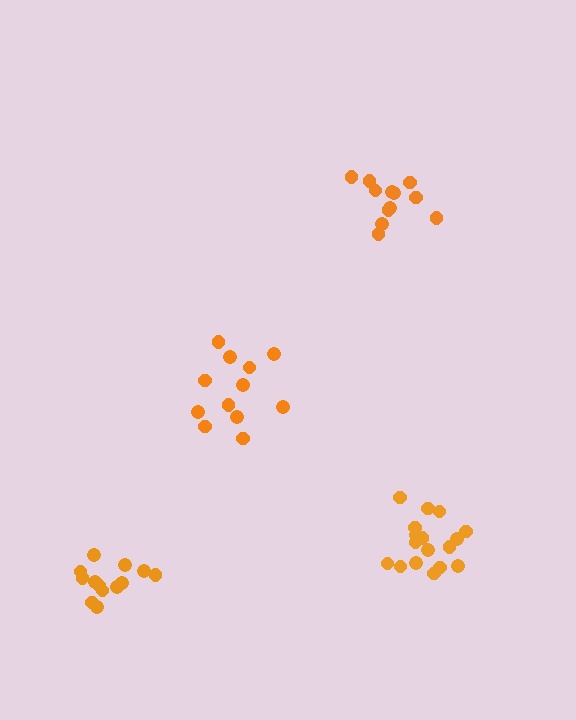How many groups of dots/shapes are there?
There are 4 groups.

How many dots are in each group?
Group 1: 12 dots, Group 2: 17 dots, Group 3: 13 dots, Group 4: 12 dots (54 total).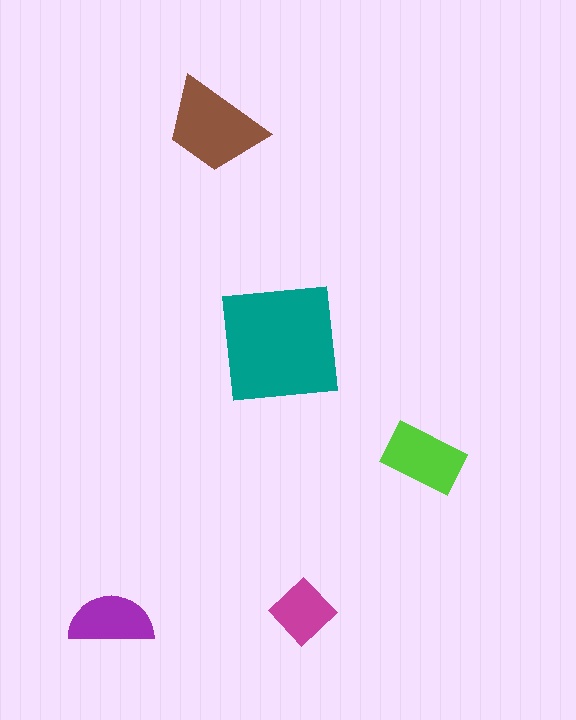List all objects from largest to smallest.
The teal square, the brown trapezoid, the lime rectangle, the purple semicircle, the magenta diamond.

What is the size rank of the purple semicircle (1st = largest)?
4th.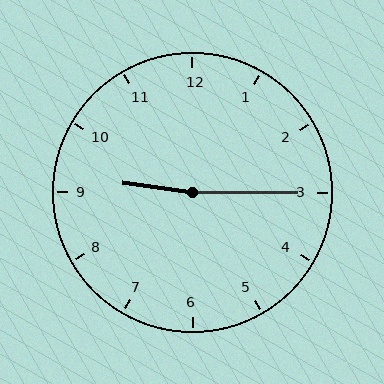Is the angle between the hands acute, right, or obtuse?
It is obtuse.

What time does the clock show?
9:15.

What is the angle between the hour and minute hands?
Approximately 172 degrees.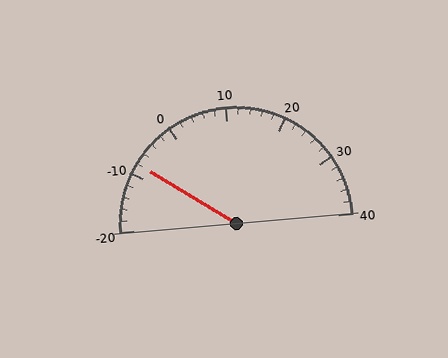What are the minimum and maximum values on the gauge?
The gauge ranges from -20 to 40.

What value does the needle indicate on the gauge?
The needle indicates approximately -8.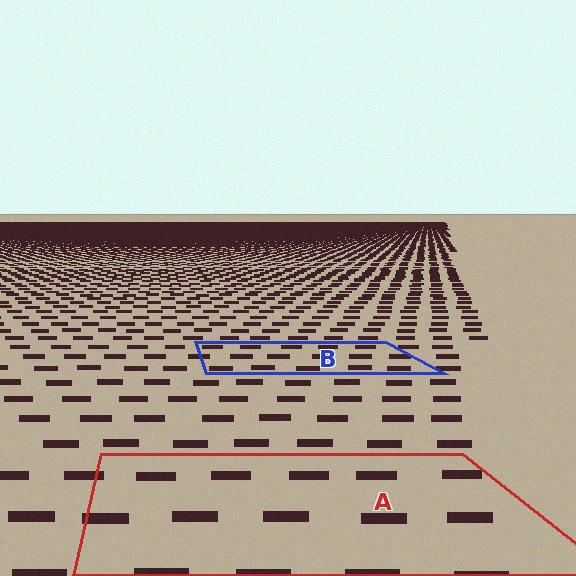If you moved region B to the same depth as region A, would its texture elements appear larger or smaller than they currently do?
They would appear larger. At a closer depth, the same texture elements are projected at a bigger on-screen size.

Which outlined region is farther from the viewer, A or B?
Region B is farther from the viewer — the texture elements inside it appear smaller and more densely packed.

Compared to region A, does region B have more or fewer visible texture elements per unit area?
Region B has more texture elements per unit area — they are packed more densely because it is farther away.